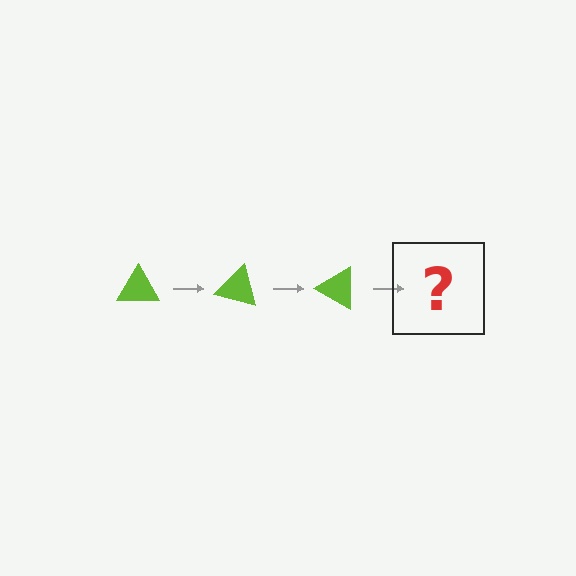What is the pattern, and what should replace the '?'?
The pattern is that the triangle rotates 15 degrees each step. The '?' should be a lime triangle rotated 45 degrees.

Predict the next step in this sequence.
The next step is a lime triangle rotated 45 degrees.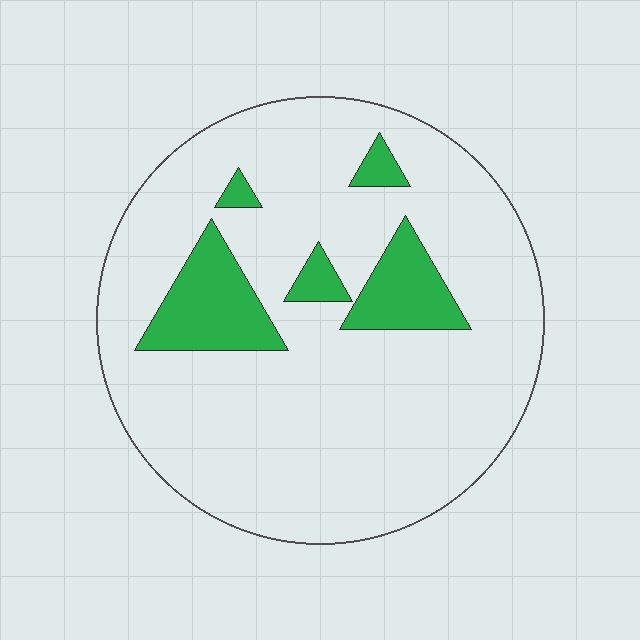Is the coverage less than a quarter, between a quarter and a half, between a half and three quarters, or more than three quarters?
Less than a quarter.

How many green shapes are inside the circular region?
5.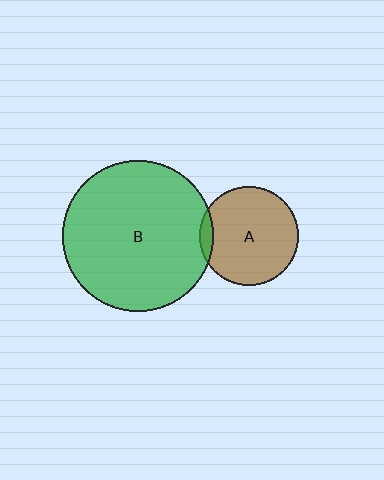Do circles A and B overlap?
Yes.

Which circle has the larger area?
Circle B (green).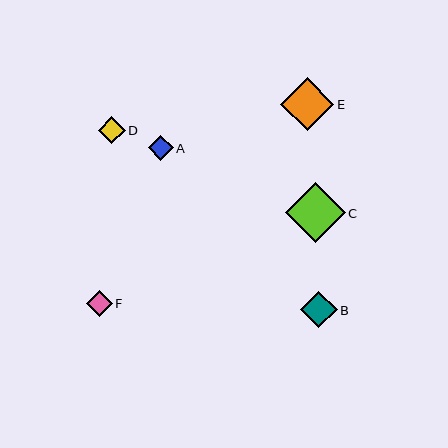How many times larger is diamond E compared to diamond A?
Diamond E is approximately 2.2 times the size of diamond A.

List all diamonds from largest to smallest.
From largest to smallest: C, E, B, D, F, A.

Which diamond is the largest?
Diamond C is the largest with a size of approximately 60 pixels.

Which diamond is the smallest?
Diamond A is the smallest with a size of approximately 25 pixels.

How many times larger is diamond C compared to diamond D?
Diamond C is approximately 2.2 times the size of diamond D.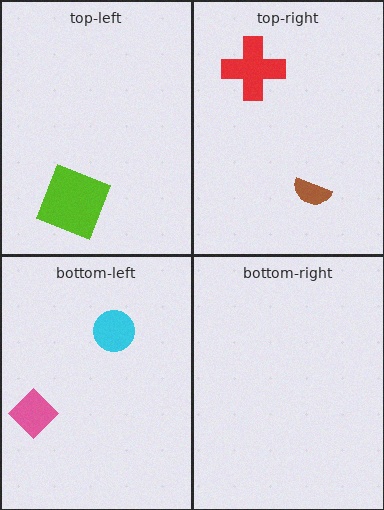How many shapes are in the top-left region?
1.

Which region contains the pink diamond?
The bottom-left region.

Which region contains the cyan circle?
The bottom-left region.